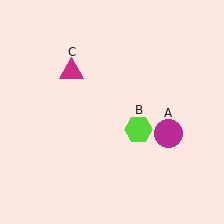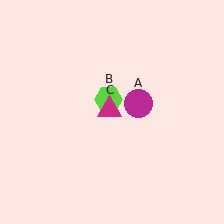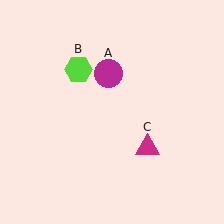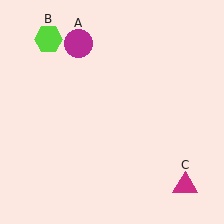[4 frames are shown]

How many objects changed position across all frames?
3 objects changed position: magenta circle (object A), lime hexagon (object B), magenta triangle (object C).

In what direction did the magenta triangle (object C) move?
The magenta triangle (object C) moved down and to the right.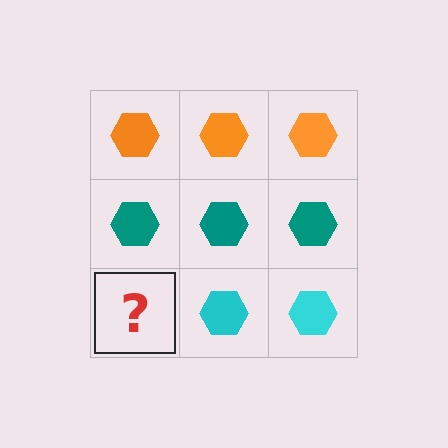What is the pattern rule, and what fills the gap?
The rule is that each row has a consistent color. The gap should be filled with a cyan hexagon.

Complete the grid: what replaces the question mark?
The question mark should be replaced with a cyan hexagon.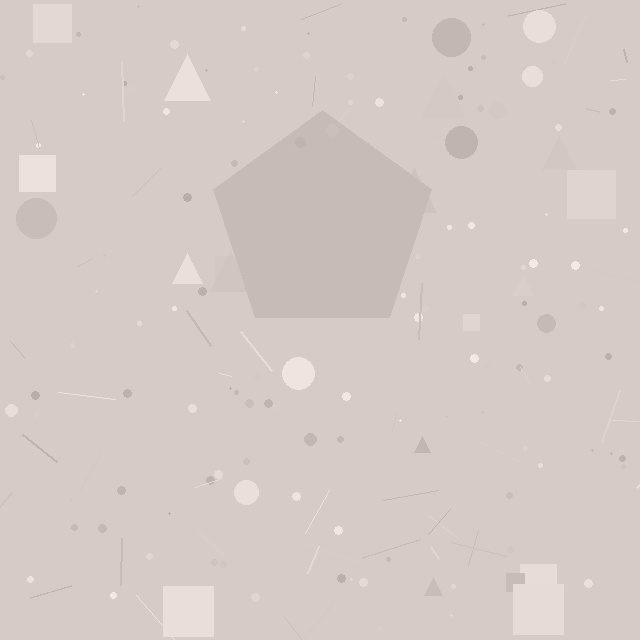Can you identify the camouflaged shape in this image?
The camouflaged shape is a pentagon.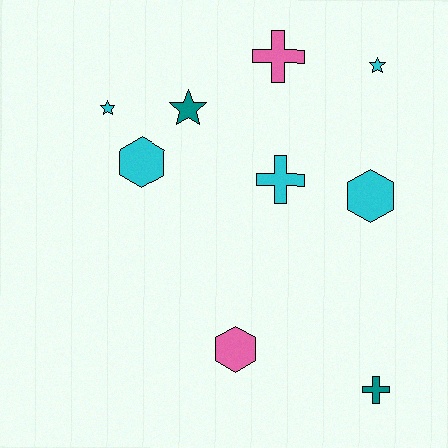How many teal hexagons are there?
There are no teal hexagons.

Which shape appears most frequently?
Cross, with 3 objects.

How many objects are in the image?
There are 9 objects.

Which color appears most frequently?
Cyan, with 5 objects.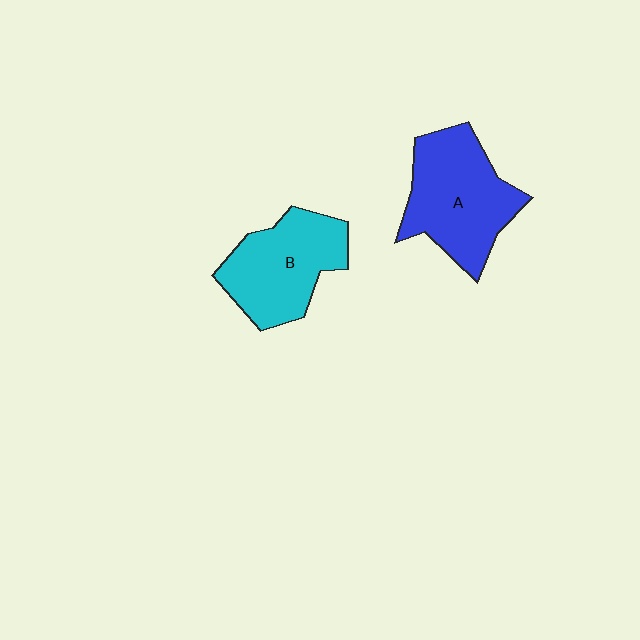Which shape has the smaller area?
Shape B (cyan).